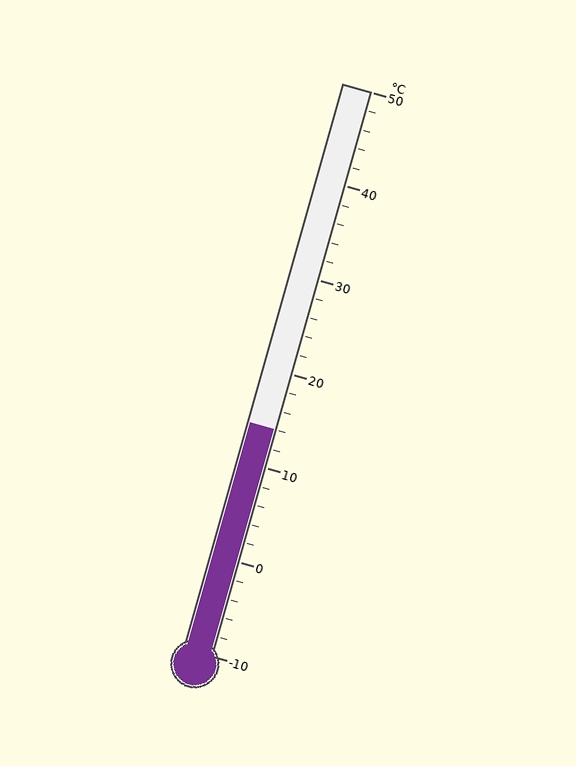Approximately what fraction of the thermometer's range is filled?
The thermometer is filled to approximately 40% of its range.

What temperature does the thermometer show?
The thermometer shows approximately 14°C.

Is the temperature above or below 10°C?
The temperature is above 10°C.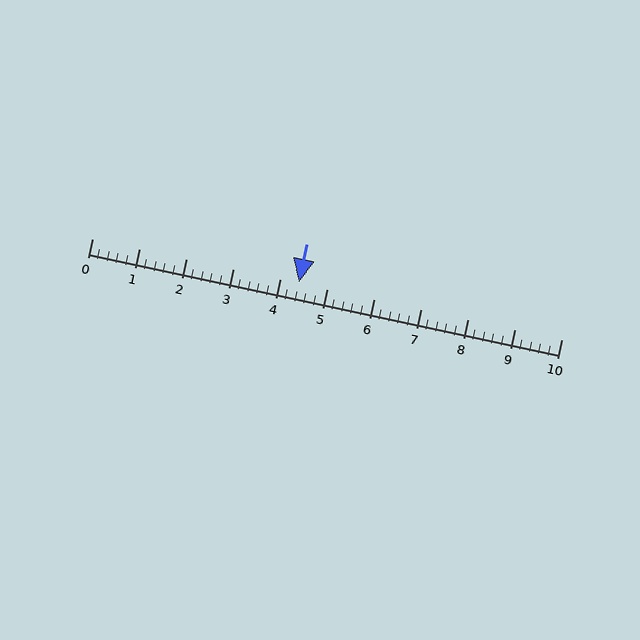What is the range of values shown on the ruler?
The ruler shows values from 0 to 10.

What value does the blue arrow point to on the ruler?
The blue arrow points to approximately 4.4.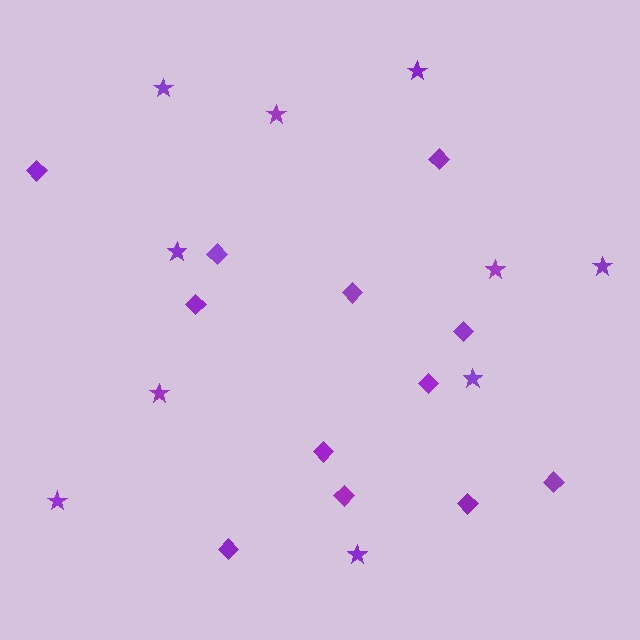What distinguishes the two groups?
There are 2 groups: one group of stars (10) and one group of diamonds (12).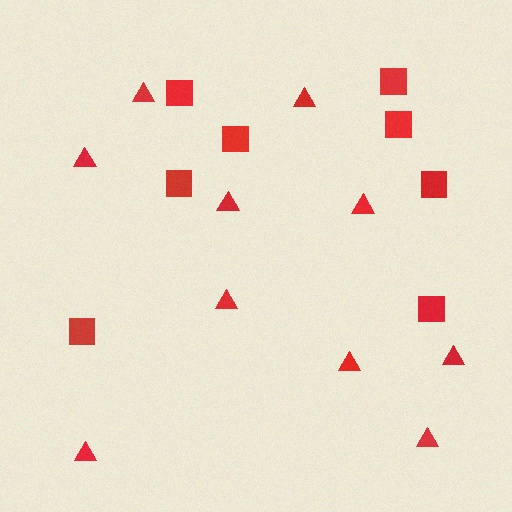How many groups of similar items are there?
There are 2 groups: one group of squares (8) and one group of triangles (10).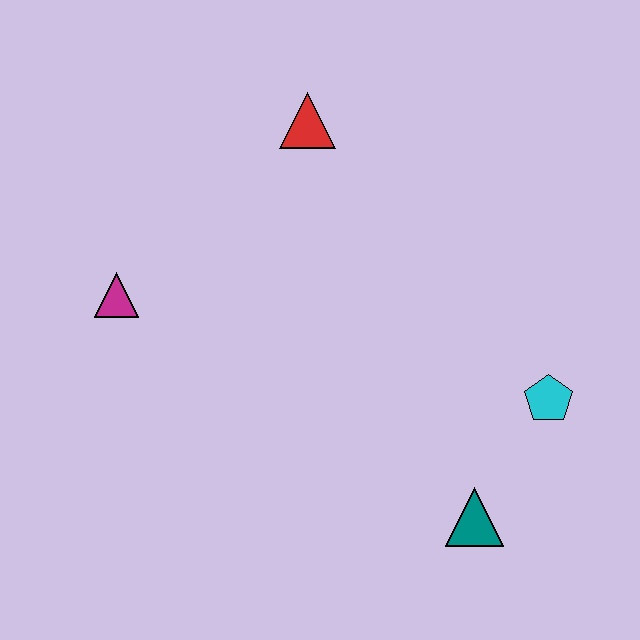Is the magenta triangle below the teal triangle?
No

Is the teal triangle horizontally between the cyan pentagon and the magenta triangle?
Yes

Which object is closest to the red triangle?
The magenta triangle is closest to the red triangle.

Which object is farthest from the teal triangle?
The red triangle is farthest from the teal triangle.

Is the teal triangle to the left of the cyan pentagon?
Yes